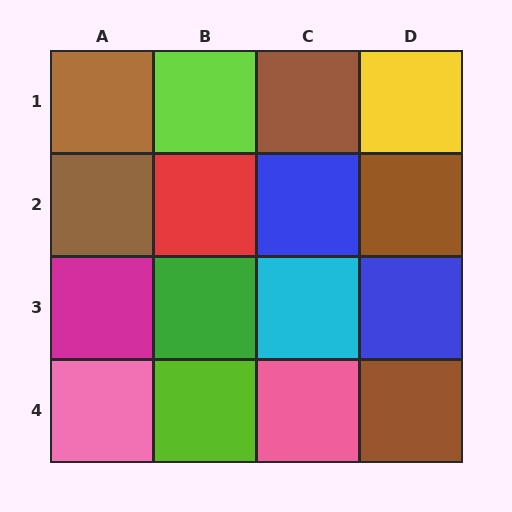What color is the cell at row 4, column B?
Lime.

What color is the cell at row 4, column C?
Pink.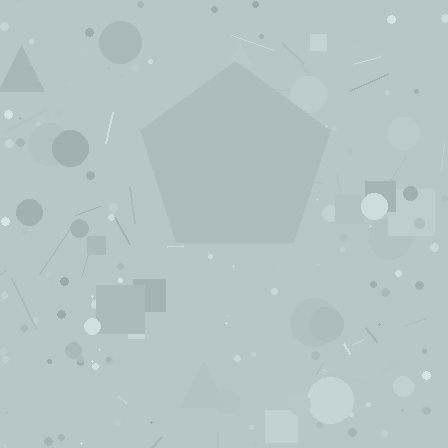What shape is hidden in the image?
A pentagon is hidden in the image.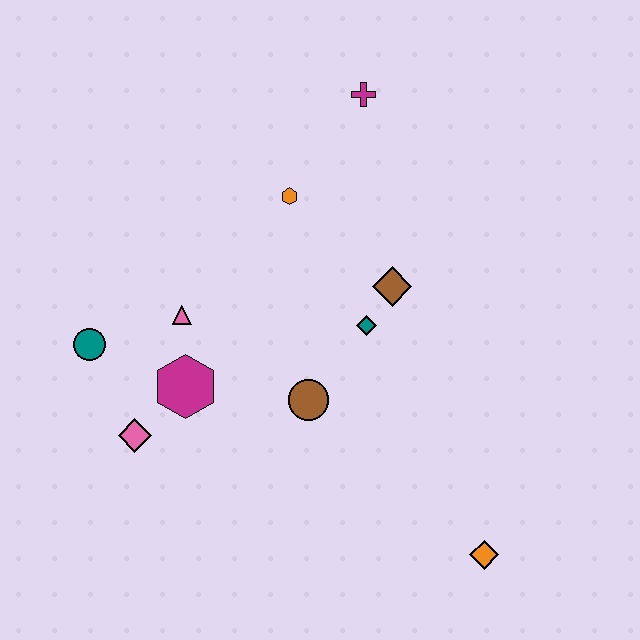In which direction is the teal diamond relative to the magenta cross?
The teal diamond is below the magenta cross.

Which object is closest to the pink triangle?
The magenta hexagon is closest to the pink triangle.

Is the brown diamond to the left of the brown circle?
No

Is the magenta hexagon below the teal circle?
Yes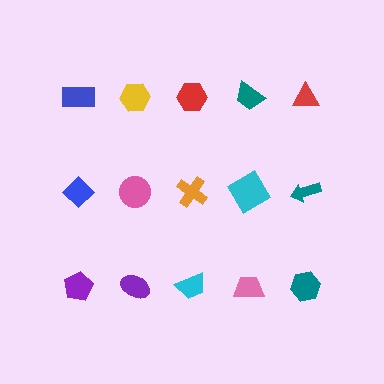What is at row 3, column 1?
A purple pentagon.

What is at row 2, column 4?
A cyan diamond.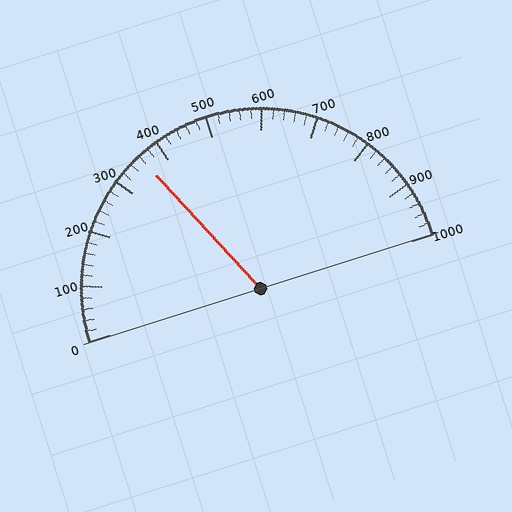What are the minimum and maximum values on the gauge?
The gauge ranges from 0 to 1000.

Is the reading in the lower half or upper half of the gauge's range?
The reading is in the lower half of the range (0 to 1000).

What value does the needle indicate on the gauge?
The needle indicates approximately 360.